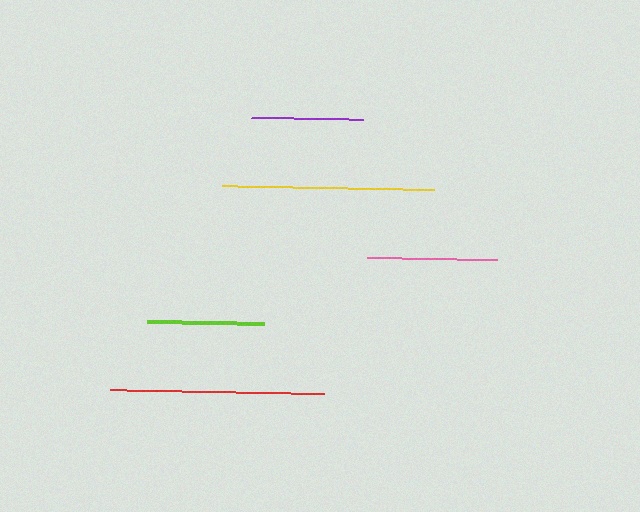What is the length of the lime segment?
The lime segment is approximately 117 pixels long.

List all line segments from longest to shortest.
From longest to shortest: red, yellow, pink, lime, purple.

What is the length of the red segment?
The red segment is approximately 215 pixels long.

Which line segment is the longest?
The red line is the longest at approximately 215 pixels.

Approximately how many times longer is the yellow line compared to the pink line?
The yellow line is approximately 1.6 times the length of the pink line.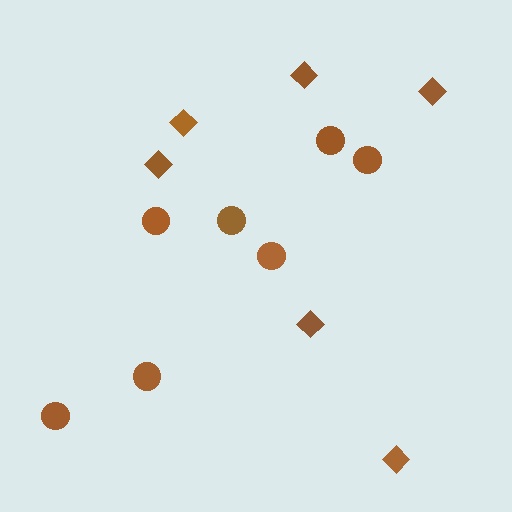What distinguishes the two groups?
There are 2 groups: one group of circles (7) and one group of diamonds (6).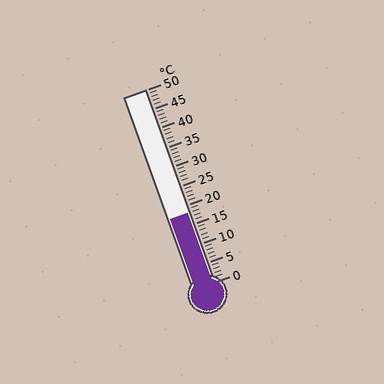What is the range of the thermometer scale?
The thermometer scale ranges from 0°C to 50°C.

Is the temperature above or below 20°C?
The temperature is below 20°C.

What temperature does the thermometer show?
The thermometer shows approximately 18°C.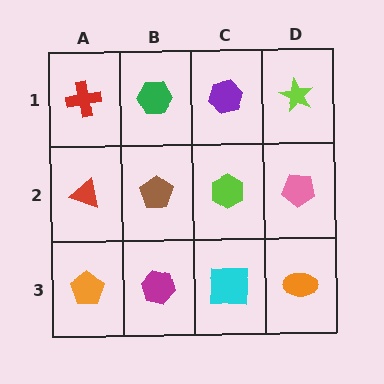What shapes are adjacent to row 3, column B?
A brown pentagon (row 2, column B), an orange pentagon (row 3, column A), a cyan square (row 3, column C).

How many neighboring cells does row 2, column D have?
3.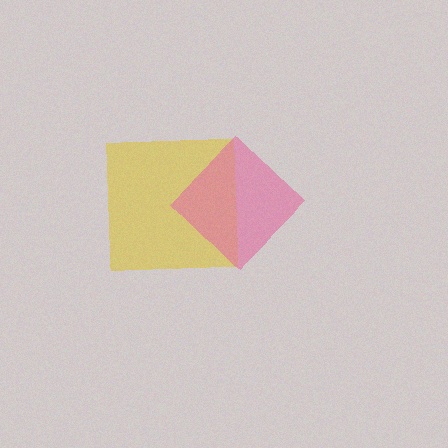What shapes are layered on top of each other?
The layered shapes are: a yellow square, a pink diamond.